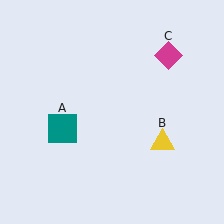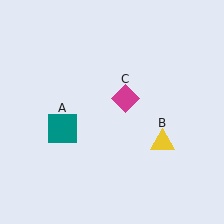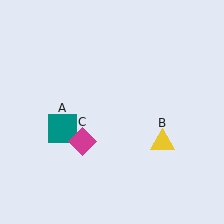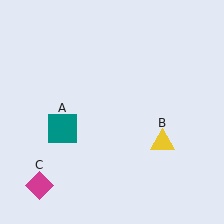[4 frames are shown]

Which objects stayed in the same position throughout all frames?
Teal square (object A) and yellow triangle (object B) remained stationary.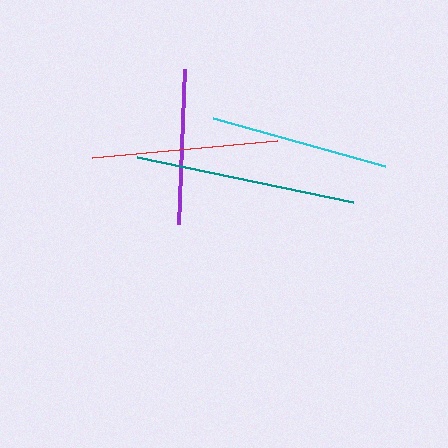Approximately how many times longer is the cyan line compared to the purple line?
The cyan line is approximately 1.1 times the length of the purple line.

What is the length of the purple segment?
The purple segment is approximately 156 pixels long.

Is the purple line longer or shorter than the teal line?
The teal line is longer than the purple line.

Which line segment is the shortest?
The purple line is the shortest at approximately 156 pixels.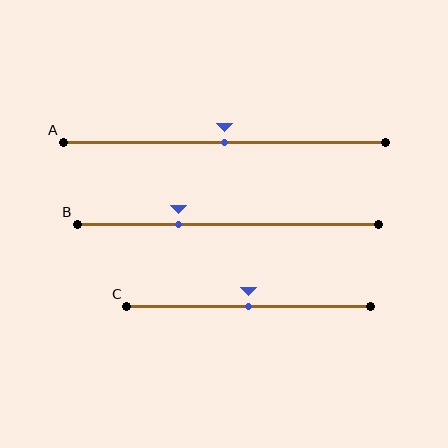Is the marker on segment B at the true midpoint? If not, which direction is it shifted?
No, the marker on segment B is shifted to the left by about 16% of the segment length.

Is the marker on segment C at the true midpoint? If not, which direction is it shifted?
Yes, the marker on segment C is at the true midpoint.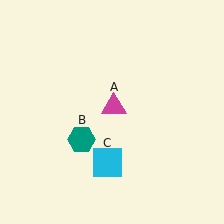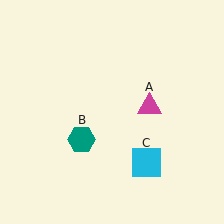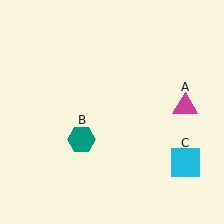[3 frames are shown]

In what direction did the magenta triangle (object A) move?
The magenta triangle (object A) moved right.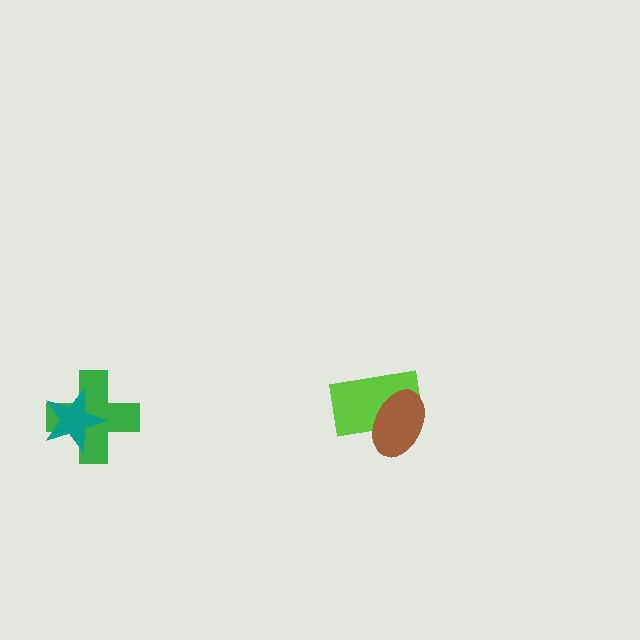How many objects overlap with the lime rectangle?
1 object overlaps with the lime rectangle.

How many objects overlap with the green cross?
1 object overlaps with the green cross.